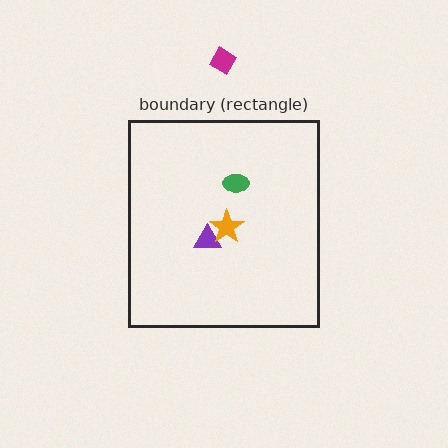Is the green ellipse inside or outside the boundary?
Inside.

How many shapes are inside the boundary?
3 inside, 1 outside.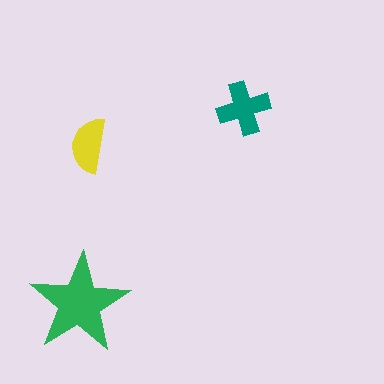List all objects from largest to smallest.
The green star, the teal cross, the yellow semicircle.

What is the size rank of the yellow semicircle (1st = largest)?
3rd.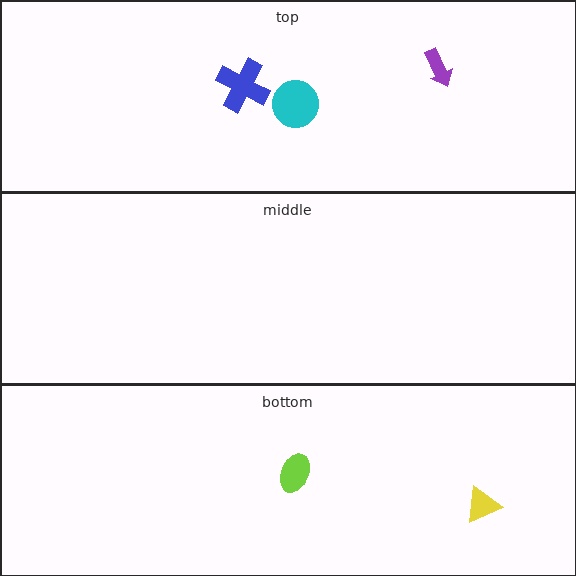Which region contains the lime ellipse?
The bottom region.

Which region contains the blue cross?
The top region.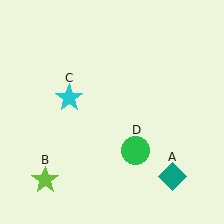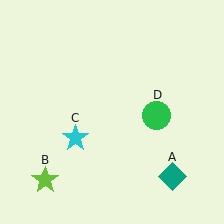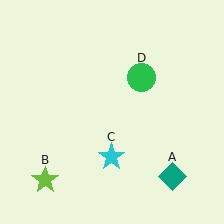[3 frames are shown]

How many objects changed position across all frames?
2 objects changed position: cyan star (object C), green circle (object D).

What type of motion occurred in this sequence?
The cyan star (object C), green circle (object D) rotated counterclockwise around the center of the scene.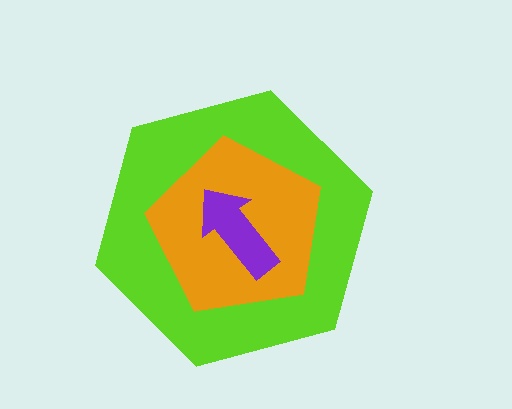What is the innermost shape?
The purple arrow.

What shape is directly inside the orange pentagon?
The purple arrow.